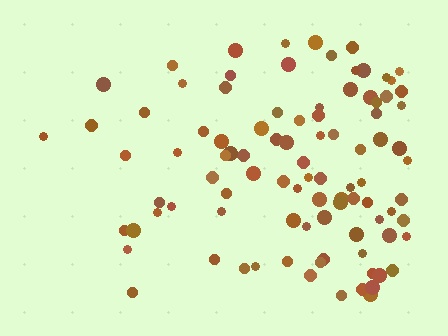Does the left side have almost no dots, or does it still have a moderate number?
Still a moderate number, just noticeably fewer than the right.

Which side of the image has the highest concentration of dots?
The right.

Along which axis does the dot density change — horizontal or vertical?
Horizontal.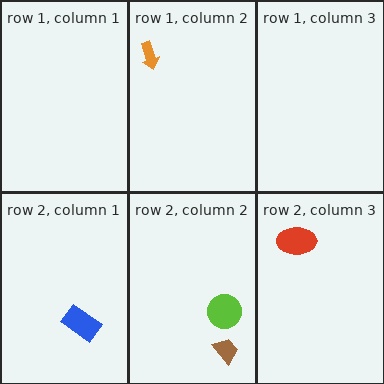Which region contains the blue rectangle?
The row 2, column 1 region.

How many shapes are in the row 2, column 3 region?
1.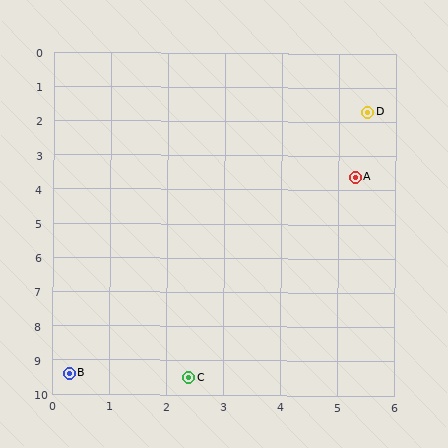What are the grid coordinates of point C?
Point C is at approximately (2.4, 9.5).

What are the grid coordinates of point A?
Point A is at approximately (5.3, 3.6).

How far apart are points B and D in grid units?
Points B and D are about 9.3 grid units apart.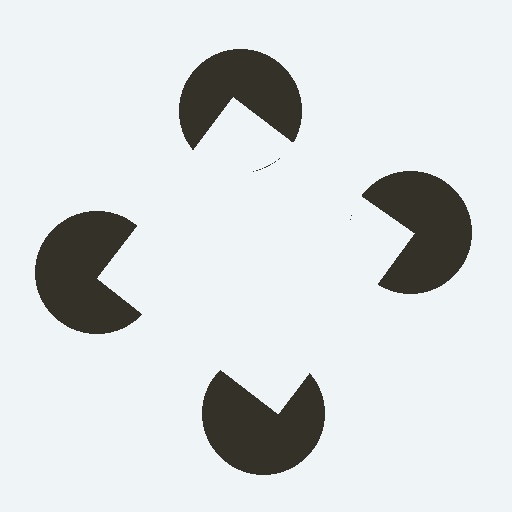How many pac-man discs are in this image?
There are 4 — one at each vertex of the illusory square.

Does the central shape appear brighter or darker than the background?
It typically appears slightly brighter than the background, even though no actual brightness change is drawn.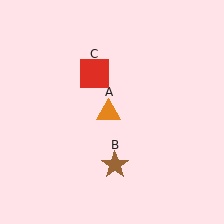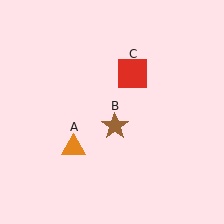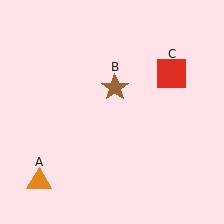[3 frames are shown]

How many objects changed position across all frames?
3 objects changed position: orange triangle (object A), brown star (object B), red square (object C).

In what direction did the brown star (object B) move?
The brown star (object B) moved up.